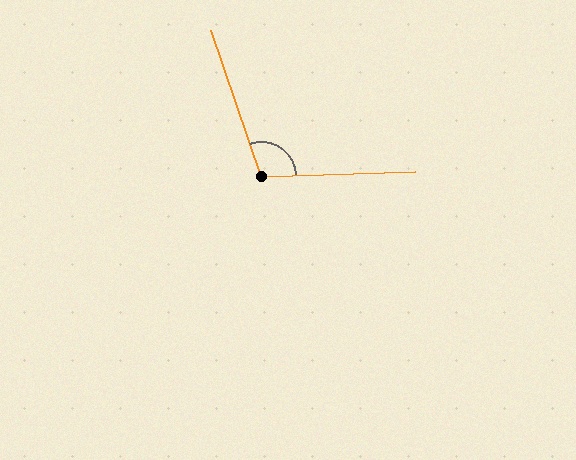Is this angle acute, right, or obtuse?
It is obtuse.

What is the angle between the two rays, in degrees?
Approximately 107 degrees.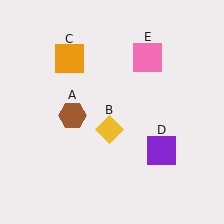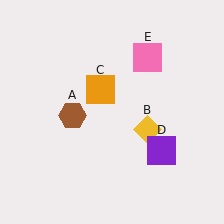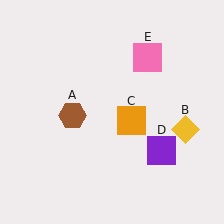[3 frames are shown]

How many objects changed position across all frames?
2 objects changed position: yellow diamond (object B), orange square (object C).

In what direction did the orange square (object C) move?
The orange square (object C) moved down and to the right.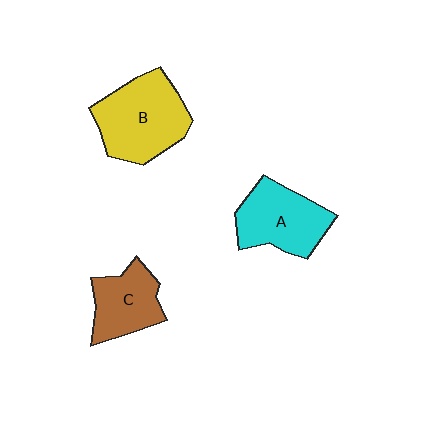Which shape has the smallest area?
Shape C (brown).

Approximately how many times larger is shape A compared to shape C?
Approximately 1.2 times.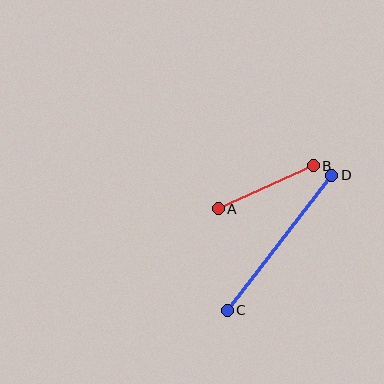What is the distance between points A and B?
The distance is approximately 104 pixels.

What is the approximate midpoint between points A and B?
The midpoint is at approximately (266, 187) pixels.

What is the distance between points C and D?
The distance is approximately 171 pixels.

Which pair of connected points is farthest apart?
Points C and D are farthest apart.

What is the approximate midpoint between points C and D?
The midpoint is at approximately (280, 243) pixels.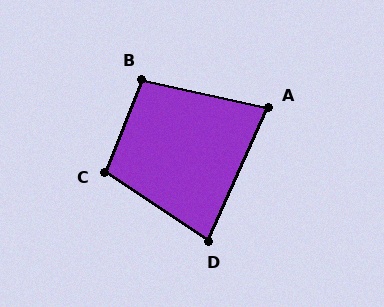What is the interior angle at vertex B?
Approximately 99 degrees (obtuse).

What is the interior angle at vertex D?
Approximately 81 degrees (acute).